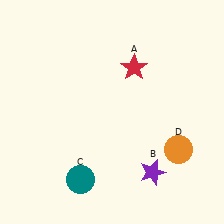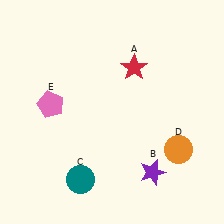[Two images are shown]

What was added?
A pink pentagon (E) was added in Image 2.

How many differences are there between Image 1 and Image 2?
There is 1 difference between the two images.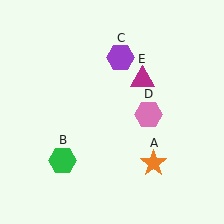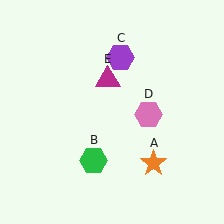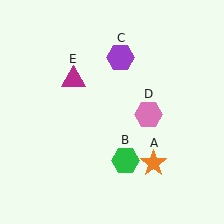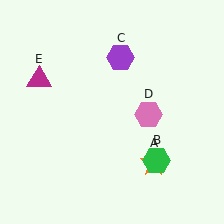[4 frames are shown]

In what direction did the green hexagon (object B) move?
The green hexagon (object B) moved right.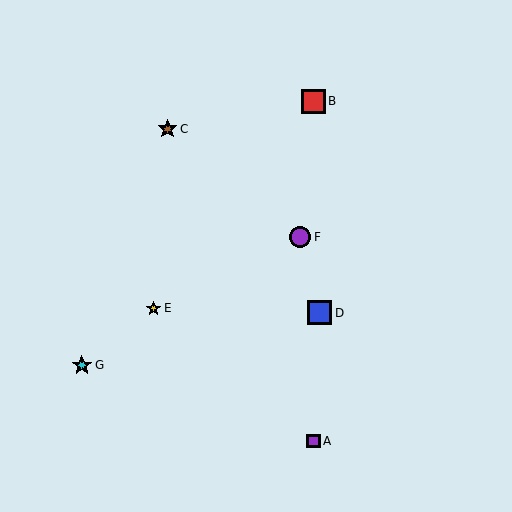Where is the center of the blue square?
The center of the blue square is at (319, 313).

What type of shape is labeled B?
Shape B is a red square.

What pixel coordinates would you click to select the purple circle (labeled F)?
Click at (300, 237) to select the purple circle F.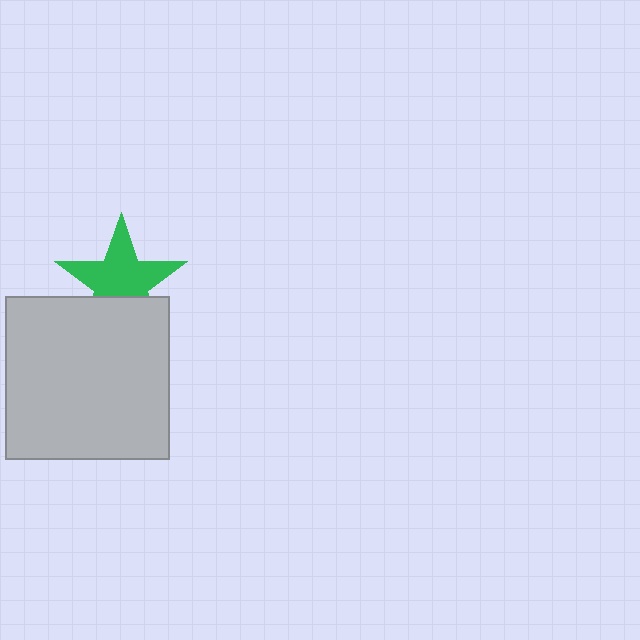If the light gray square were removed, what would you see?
You would see the complete green star.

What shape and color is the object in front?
The object in front is a light gray square.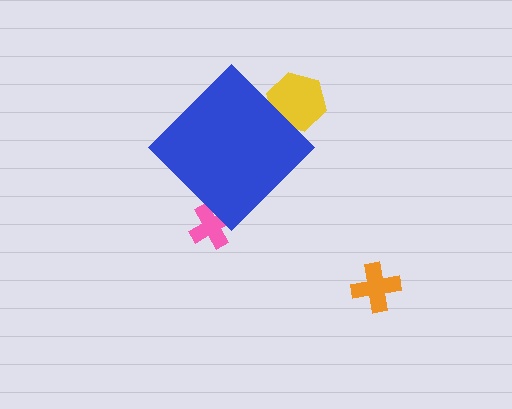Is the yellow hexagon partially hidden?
Yes, the yellow hexagon is partially hidden behind the blue diamond.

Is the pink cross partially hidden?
Yes, the pink cross is partially hidden behind the blue diamond.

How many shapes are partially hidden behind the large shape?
2 shapes are partially hidden.